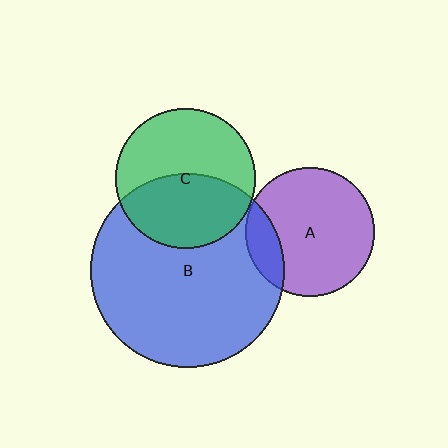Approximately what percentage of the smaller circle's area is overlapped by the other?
Approximately 45%.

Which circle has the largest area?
Circle B (blue).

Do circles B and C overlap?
Yes.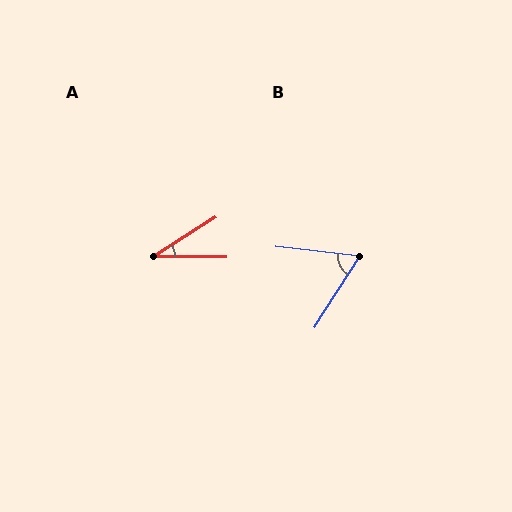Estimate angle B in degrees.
Approximately 64 degrees.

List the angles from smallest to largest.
A (33°), B (64°).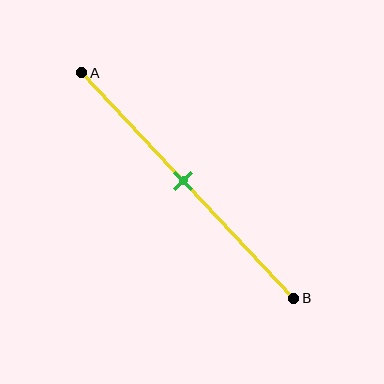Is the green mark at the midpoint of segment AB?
Yes, the mark is approximately at the midpoint.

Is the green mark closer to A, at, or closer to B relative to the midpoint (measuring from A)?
The green mark is approximately at the midpoint of segment AB.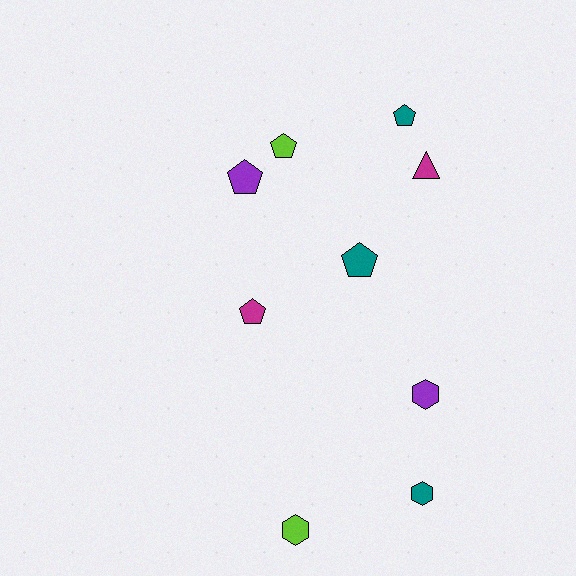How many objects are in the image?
There are 9 objects.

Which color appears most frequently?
Teal, with 3 objects.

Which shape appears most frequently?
Pentagon, with 5 objects.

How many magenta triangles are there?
There is 1 magenta triangle.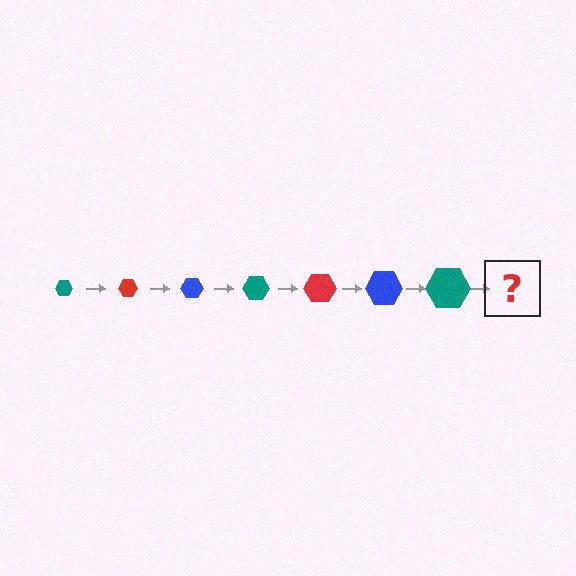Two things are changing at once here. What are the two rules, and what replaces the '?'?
The two rules are that the hexagon grows larger each step and the color cycles through teal, red, and blue. The '?' should be a red hexagon, larger than the previous one.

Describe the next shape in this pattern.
It should be a red hexagon, larger than the previous one.